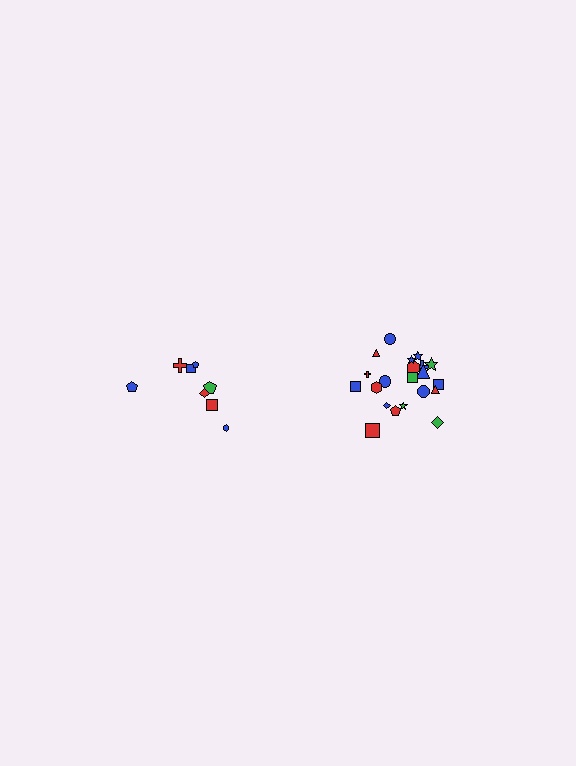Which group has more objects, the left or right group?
The right group.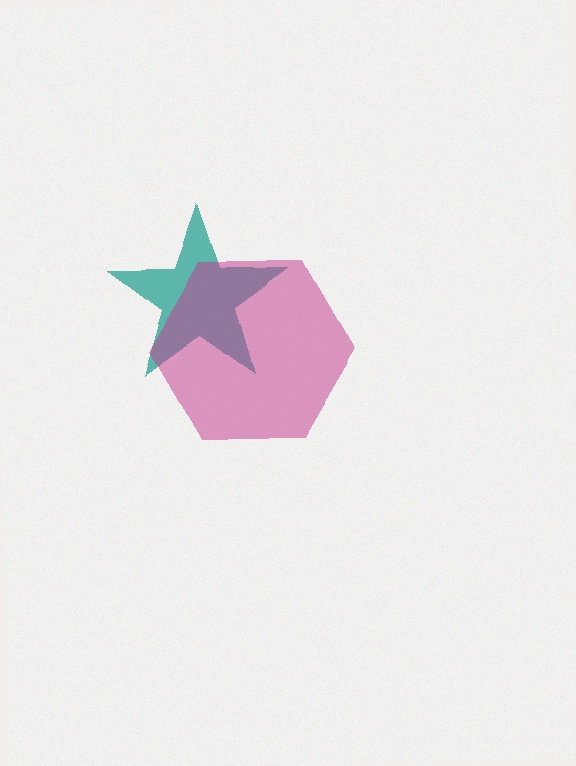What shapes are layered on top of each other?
The layered shapes are: a teal star, a magenta hexagon.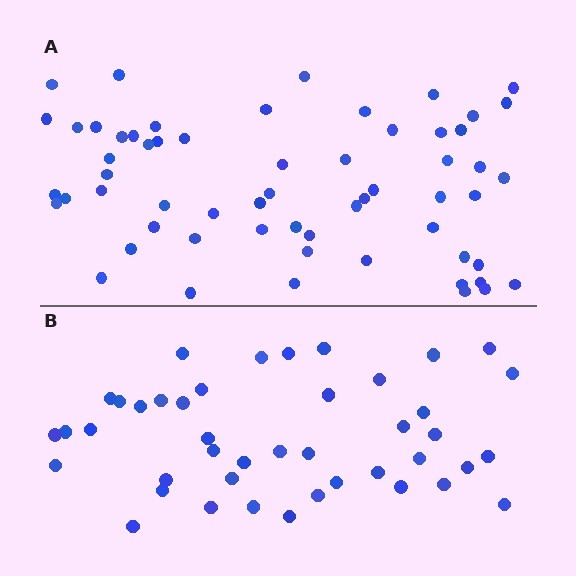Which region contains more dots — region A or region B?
Region A (the top region) has more dots.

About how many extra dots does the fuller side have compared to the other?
Region A has approximately 15 more dots than region B.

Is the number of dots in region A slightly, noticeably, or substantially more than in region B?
Region A has noticeably more, but not dramatically so. The ratio is roughly 1.4 to 1.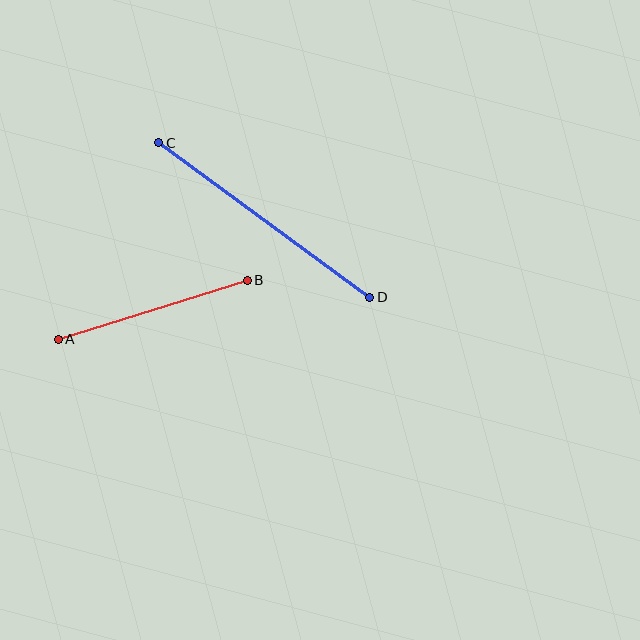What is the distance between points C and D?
The distance is approximately 261 pixels.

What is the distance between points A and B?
The distance is approximately 198 pixels.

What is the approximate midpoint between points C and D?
The midpoint is at approximately (264, 220) pixels.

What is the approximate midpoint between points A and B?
The midpoint is at approximately (153, 310) pixels.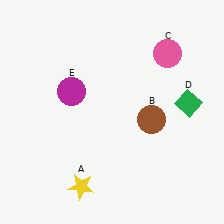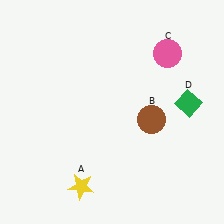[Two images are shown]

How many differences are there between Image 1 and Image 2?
There is 1 difference between the two images.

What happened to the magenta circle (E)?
The magenta circle (E) was removed in Image 2. It was in the top-left area of Image 1.